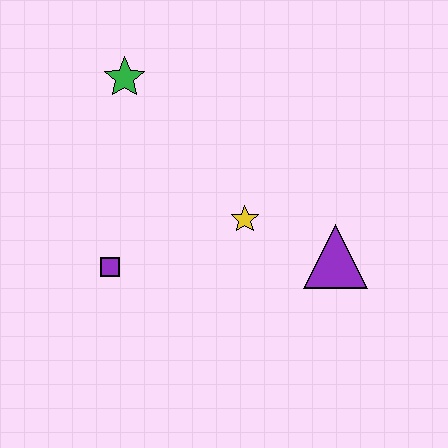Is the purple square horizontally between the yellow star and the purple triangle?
No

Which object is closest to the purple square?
The yellow star is closest to the purple square.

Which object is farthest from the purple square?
The purple triangle is farthest from the purple square.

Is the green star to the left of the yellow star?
Yes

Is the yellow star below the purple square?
No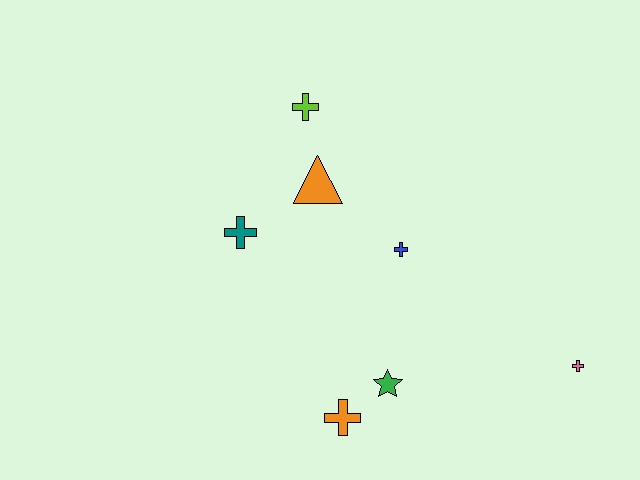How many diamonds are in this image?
There are no diamonds.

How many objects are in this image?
There are 7 objects.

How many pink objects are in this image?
There is 1 pink object.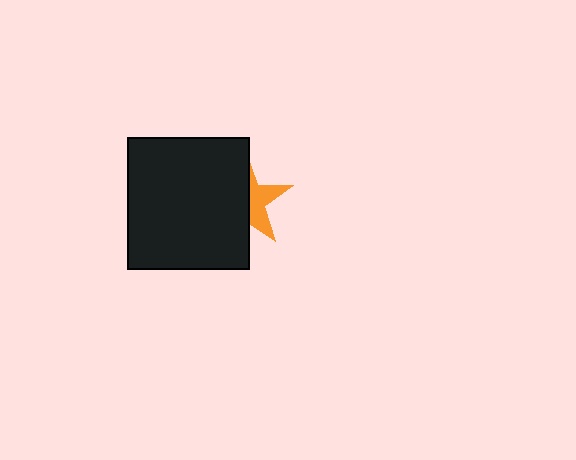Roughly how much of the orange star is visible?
A small part of it is visible (roughly 41%).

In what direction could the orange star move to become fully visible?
The orange star could move right. That would shift it out from behind the black rectangle entirely.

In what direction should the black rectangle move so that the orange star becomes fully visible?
The black rectangle should move left. That is the shortest direction to clear the overlap and leave the orange star fully visible.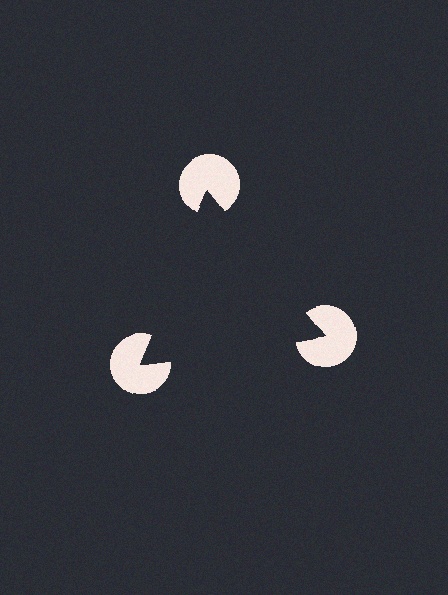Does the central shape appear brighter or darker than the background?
It typically appears slightly darker than the background, even though no actual brightness change is drawn.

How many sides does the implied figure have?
3 sides.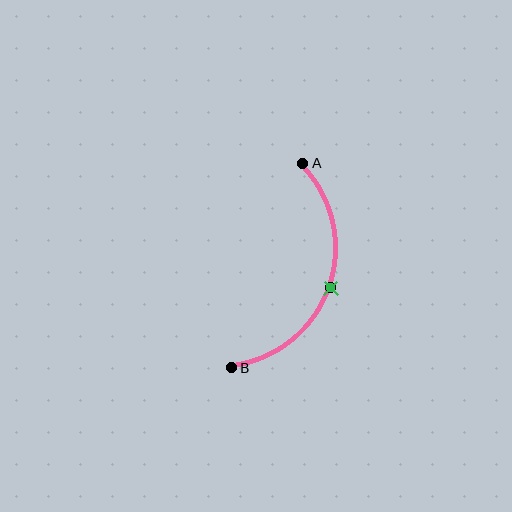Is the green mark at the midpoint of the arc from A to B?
Yes. The green mark lies on the arc at equal arc-length from both A and B — it is the arc midpoint.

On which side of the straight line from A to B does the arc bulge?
The arc bulges to the right of the straight line connecting A and B.